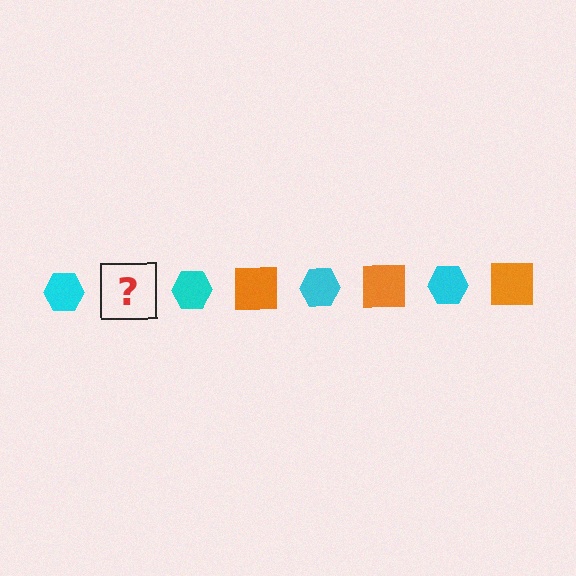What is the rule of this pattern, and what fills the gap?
The rule is that the pattern alternates between cyan hexagon and orange square. The gap should be filled with an orange square.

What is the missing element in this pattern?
The missing element is an orange square.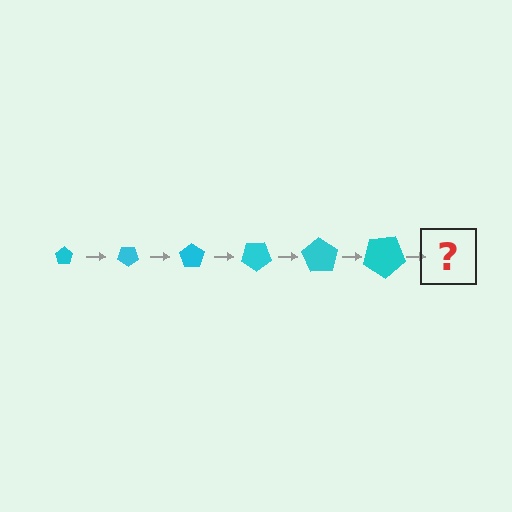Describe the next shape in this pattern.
It should be a pentagon, larger than the previous one and rotated 210 degrees from the start.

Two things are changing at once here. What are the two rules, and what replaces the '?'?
The two rules are that the pentagon grows larger each step and it rotates 35 degrees each step. The '?' should be a pentagon, larger than the previous one and rotated 210 degrees from the start.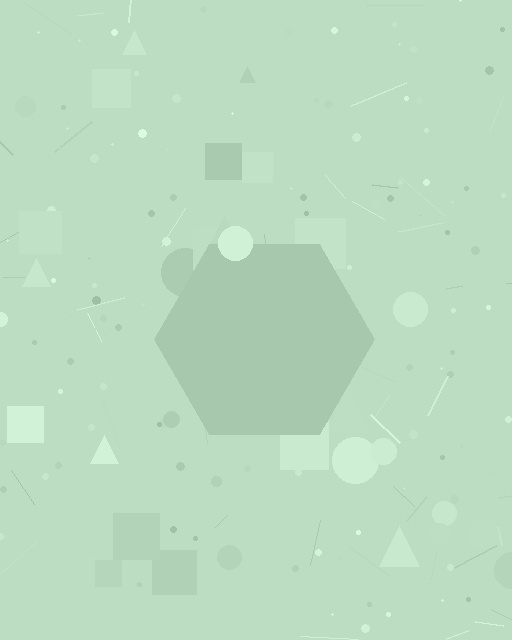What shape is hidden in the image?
A hexagon is hidden in the image.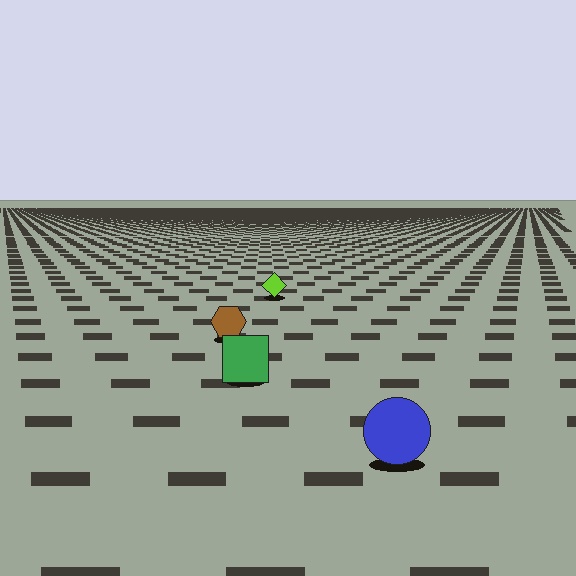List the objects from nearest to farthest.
From nearest to farthest: the blue circle, the green square, the brown hexagon, the lime diamond.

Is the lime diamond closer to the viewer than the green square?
No. The green square is closer — you can tell from the texture gradient: the ground texture is coarser near it.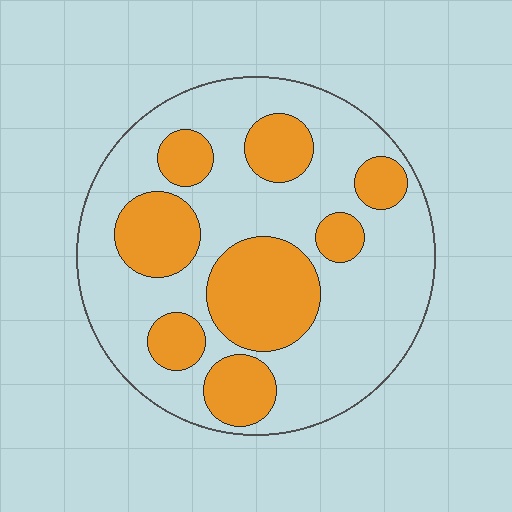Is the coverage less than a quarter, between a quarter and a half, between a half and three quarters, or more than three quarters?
Between a quarter and a half.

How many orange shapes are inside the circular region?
8.